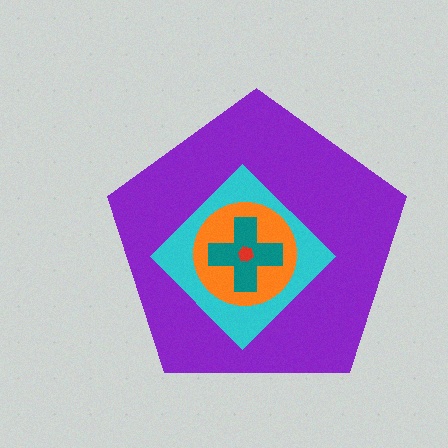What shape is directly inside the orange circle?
The teal cross.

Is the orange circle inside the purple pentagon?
Yes.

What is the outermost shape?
The purple pentagon.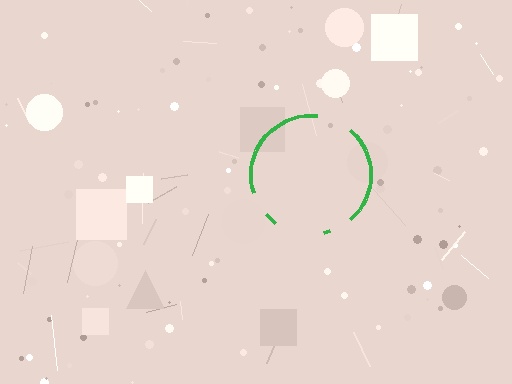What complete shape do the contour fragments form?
The contour fragments form a circle.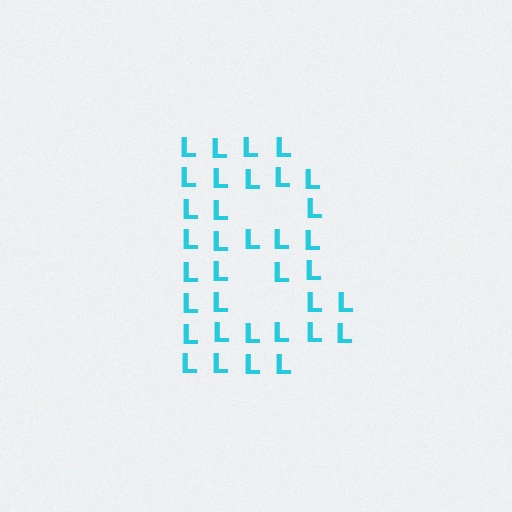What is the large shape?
The large shape is the letter B.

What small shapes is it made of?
It is made of small letter L's.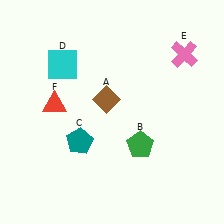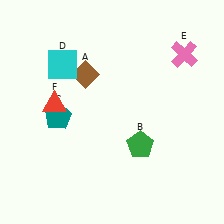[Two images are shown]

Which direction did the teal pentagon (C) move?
The teal pentagon (C) moved up.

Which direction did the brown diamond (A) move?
The brown diamond (A) moved up.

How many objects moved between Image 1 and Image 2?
2 objects moved between the two images.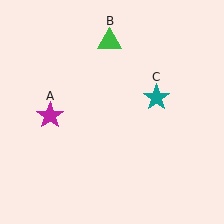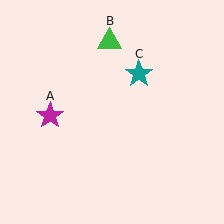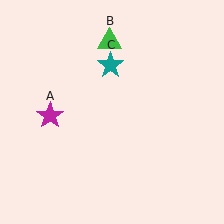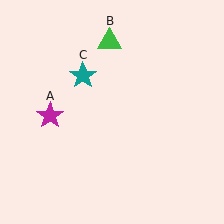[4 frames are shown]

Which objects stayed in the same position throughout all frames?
Magenta star (object A) and green triangle (object B) remained stationary.